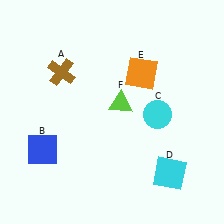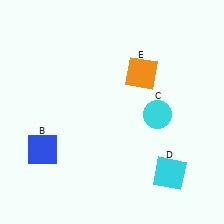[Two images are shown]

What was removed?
The lime triangle (F), the brown cross (A) were removed in Image 2.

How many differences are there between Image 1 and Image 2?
There are 2 differences between the two images.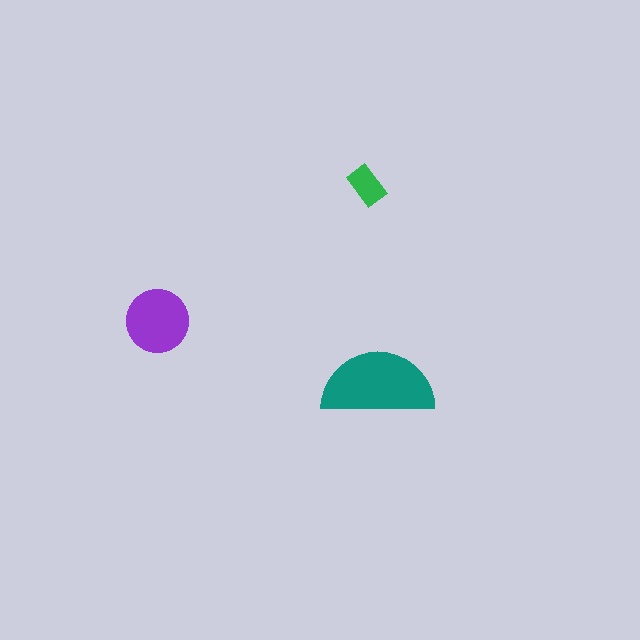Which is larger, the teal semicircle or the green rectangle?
The teal semicircle.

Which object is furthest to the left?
The purple circle is leftmost.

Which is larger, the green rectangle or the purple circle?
The purple circle.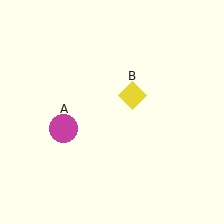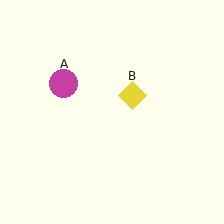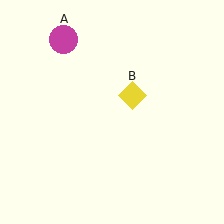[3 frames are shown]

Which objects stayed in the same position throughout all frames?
Yellow diamond (object B) remained stationary.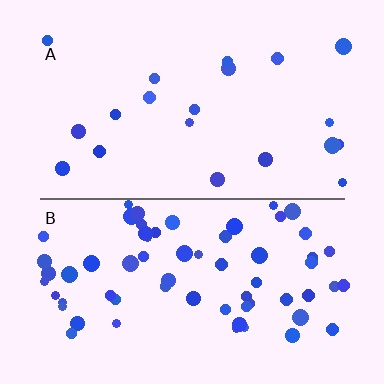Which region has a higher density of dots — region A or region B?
B (the bottom).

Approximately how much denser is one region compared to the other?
Approximately 3.2× — region B over region A.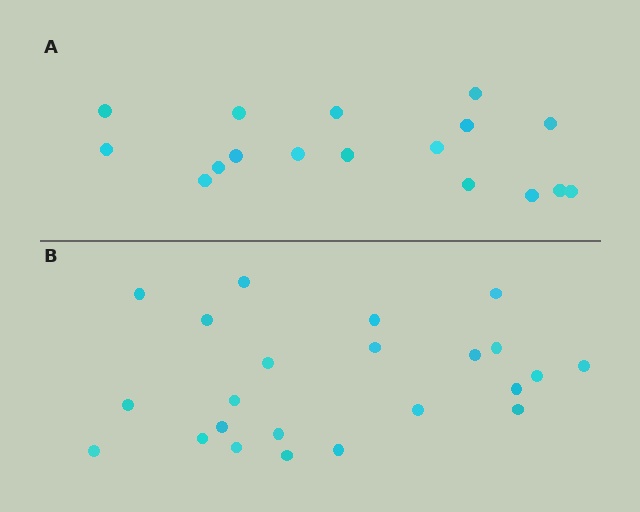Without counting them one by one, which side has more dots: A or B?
Region B (the bottom region) has more dots.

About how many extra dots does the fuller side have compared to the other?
Region B has about 6 more dots than region A.